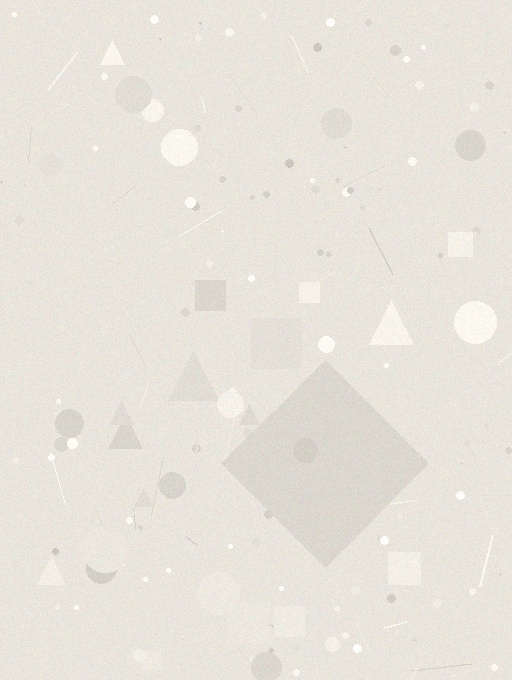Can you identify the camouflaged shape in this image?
The camouflaged shape is a diamond.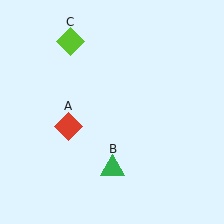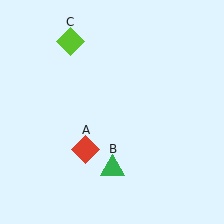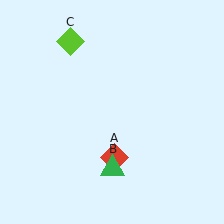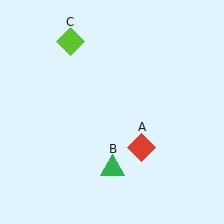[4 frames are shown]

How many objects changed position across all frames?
1 object changed position: red diamond (object A).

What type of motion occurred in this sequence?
The red diamond (object A) rotated counterclockwise around the center of the scene.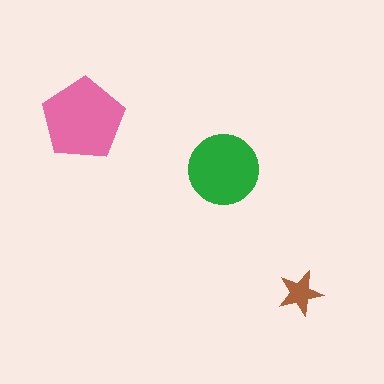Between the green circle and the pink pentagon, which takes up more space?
The pink pentagon.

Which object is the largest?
The pink pentagon.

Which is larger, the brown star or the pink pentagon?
The pink pentagon.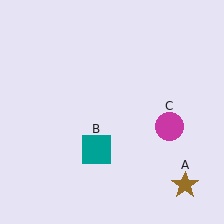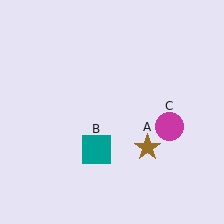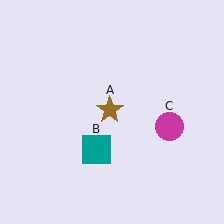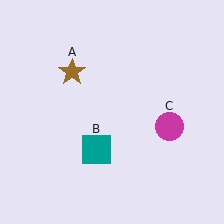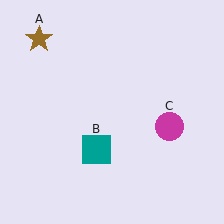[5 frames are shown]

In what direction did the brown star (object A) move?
The brown star (object A) moved up and to the left.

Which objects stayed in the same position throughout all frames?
Teal square (object B) and magenta circle (object C) remained stationary.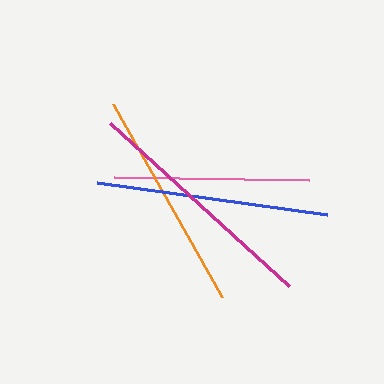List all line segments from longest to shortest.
From longest to shortest: magenta, blue, orange, pink.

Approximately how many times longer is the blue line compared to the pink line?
The blue line is approximately 1.2 times the length of the pink line.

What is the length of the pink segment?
The pink segment is approximately 195 pixels long.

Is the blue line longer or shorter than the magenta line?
The magenta line is longer than the blue line.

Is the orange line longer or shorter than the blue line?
The blue line is longer than the orange line.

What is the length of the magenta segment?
The magenta segment is approximately 242 pixels long.